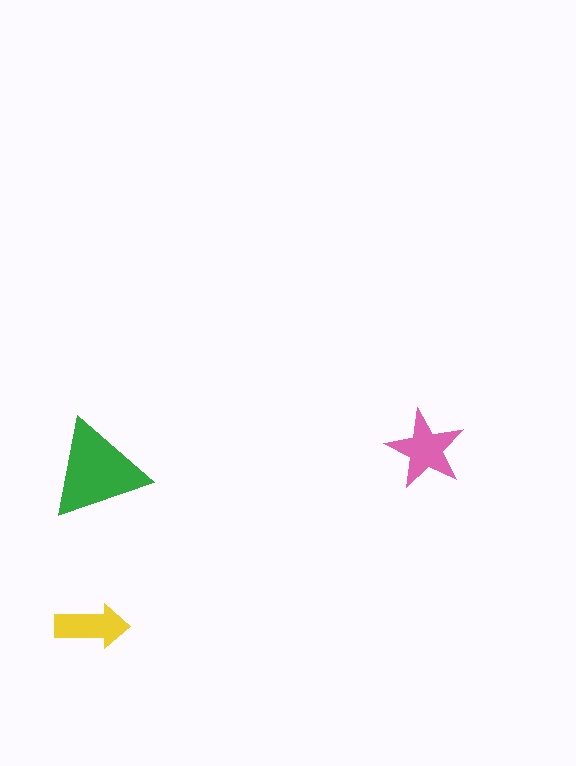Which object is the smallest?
The yellow arrow.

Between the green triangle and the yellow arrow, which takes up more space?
The green triangle.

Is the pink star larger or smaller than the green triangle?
Smaller.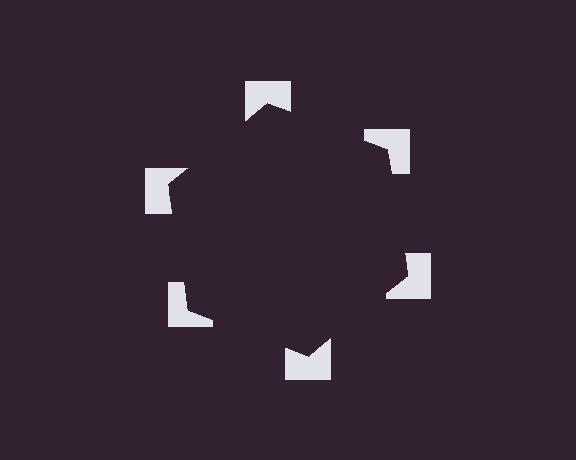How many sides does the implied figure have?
6 sides.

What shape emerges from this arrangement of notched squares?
An illusory hexagon — its edges are inferred from the aligned wedge cuts in the notched squares, not physically drawn.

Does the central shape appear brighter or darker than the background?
It typically appears slightly darker than the background, even though no actual brightness change is drawn.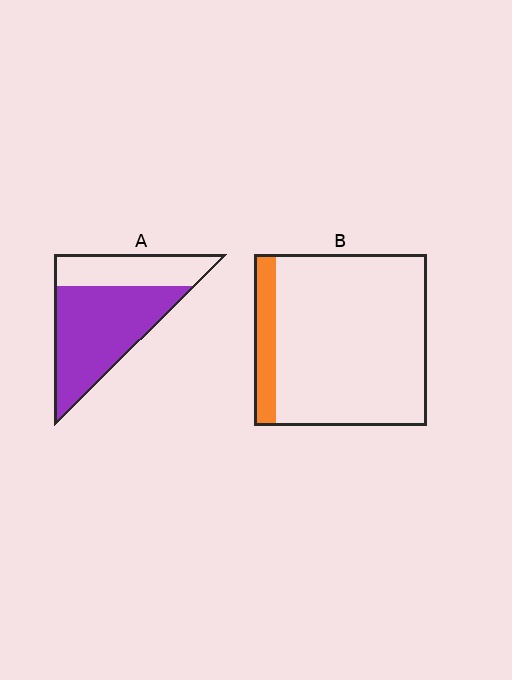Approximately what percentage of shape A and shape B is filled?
A is approximately 65% and B is approximately 15%.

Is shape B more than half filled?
No.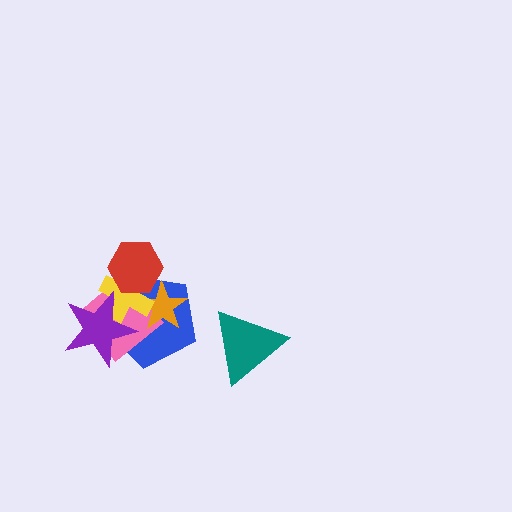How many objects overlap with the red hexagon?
4 objects overlap with the red hexagon.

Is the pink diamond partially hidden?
Yes, it is partially covered by another shape.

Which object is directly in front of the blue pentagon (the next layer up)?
The pink diamond is directly in front of the blue pentagon.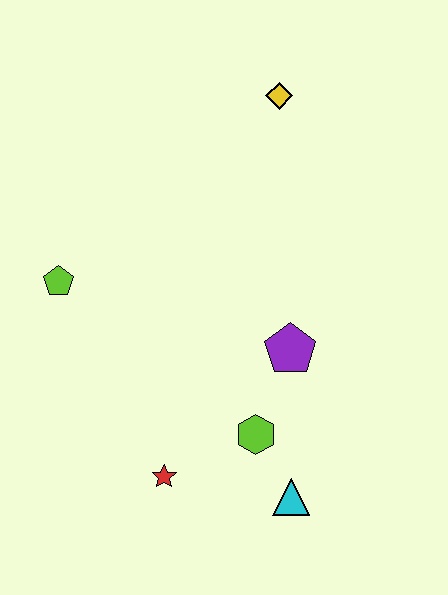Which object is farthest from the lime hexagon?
The yellow diamond is farthest from the lime hexagon.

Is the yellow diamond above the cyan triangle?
Yes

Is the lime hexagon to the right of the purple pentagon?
No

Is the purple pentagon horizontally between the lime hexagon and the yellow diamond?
No